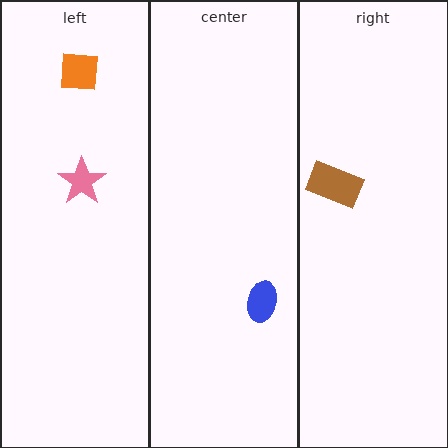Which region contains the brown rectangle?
The right region.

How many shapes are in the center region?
1.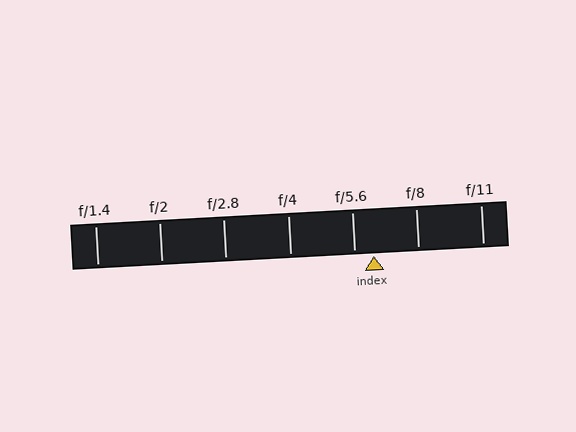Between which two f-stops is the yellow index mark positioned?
The index mark is between f/5.6 and f/8.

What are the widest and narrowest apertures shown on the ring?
The widest aperture shown is f/1.4 and the narrowest is f/11.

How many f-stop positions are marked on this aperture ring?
There are 7 f-stop positions marked.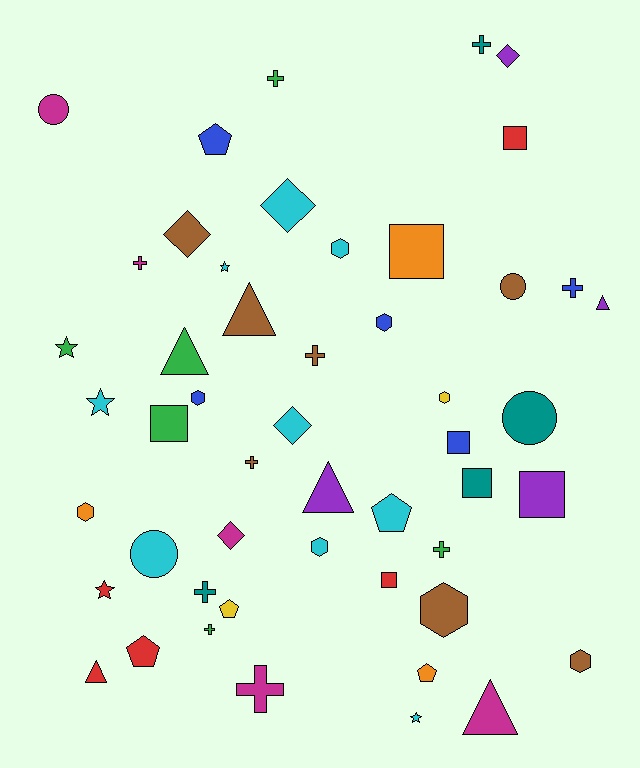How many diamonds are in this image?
There are 5 diamonds.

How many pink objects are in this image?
There are no pink objects.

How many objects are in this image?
There are 50 objects.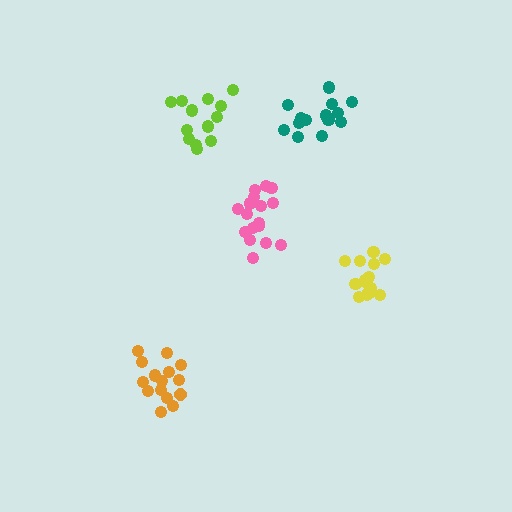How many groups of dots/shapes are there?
There are 5 groups.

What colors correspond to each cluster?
The clusters are colored: teal, pink, orange, yellow, lime.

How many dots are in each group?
Group 1: 14 dots, Group 2: 17 dots, Group 3: 15 dots, Group 4: 14 dots, Group 5: 15 dots (75 total).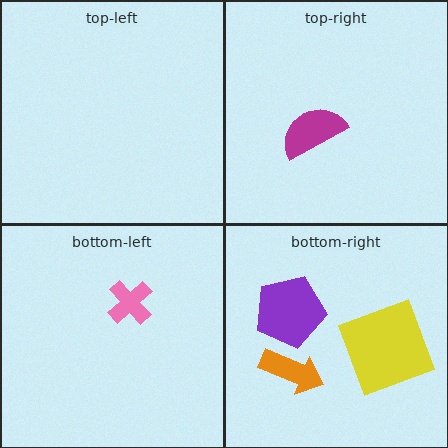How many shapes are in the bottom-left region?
1.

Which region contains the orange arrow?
The bottom-right region.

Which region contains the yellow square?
The bottom-right region.